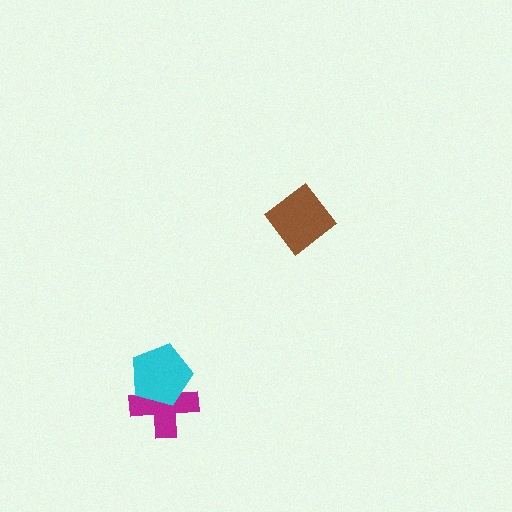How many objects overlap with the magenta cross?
1 object overlaps with the magenta cross.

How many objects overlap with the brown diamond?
0 objects overlap with the brown diamond.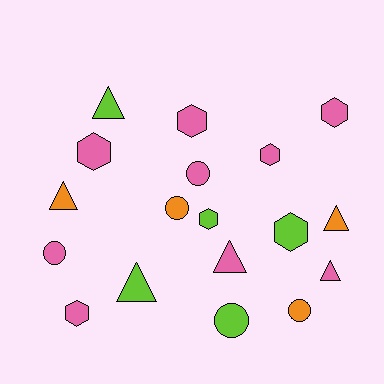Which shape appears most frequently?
Hexagon, with 7 objects.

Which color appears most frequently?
Pink, with 9 objects.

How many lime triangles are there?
There are 2 lime triangles.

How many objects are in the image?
There are 18 objects.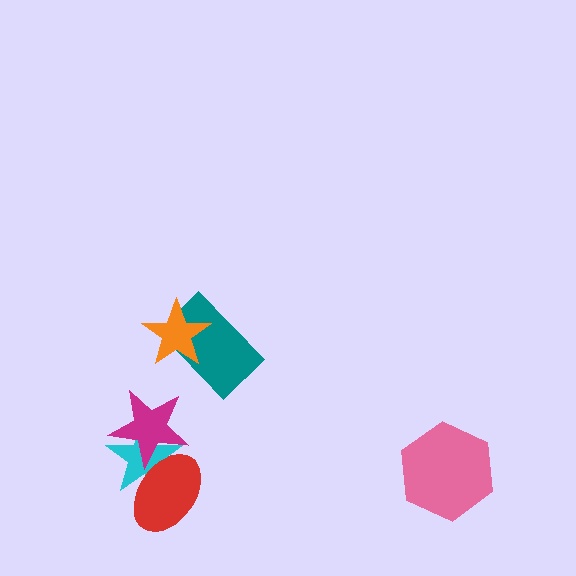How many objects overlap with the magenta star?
2 objects overlap with the magenta star.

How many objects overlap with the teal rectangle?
1 object overlaps with the teal rectangle.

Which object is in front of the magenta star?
The red ellipse is in front of the magenta star.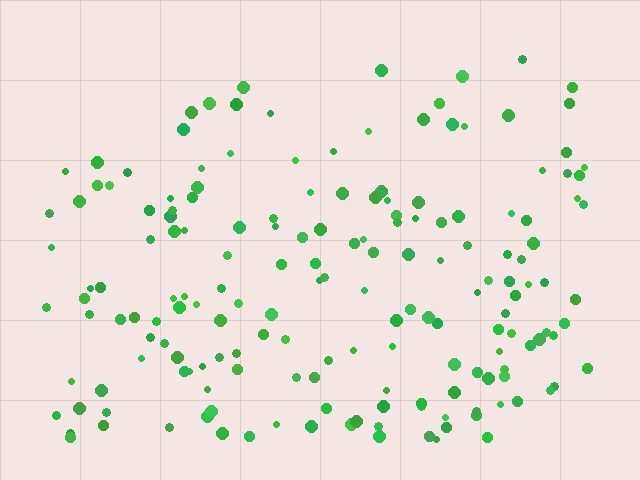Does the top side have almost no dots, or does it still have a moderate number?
Still a moderate number, just noticeably fewer than the bottom.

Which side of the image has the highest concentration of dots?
The bottom.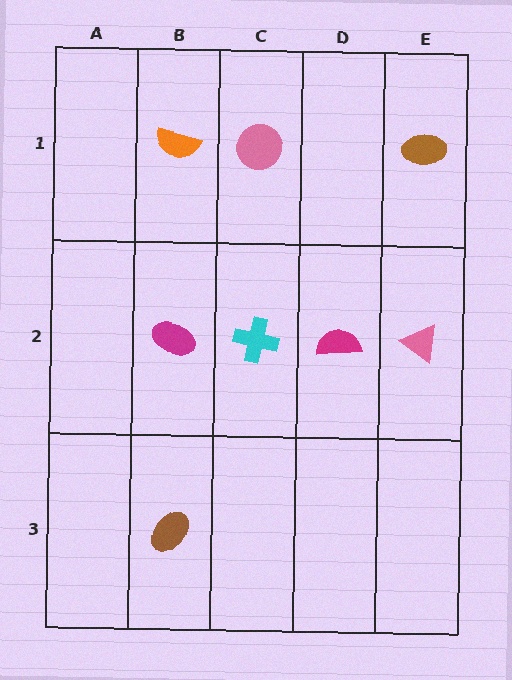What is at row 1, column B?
An orange semicircle.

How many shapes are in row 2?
4 shapes.